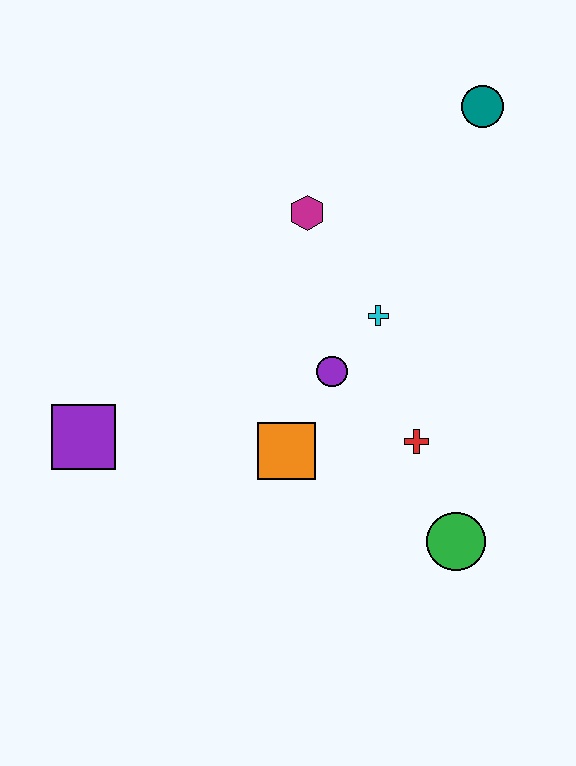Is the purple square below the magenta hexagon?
Yes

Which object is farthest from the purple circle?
The teal circle is farthest from the purple circle.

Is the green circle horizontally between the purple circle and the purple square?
No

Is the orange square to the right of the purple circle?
No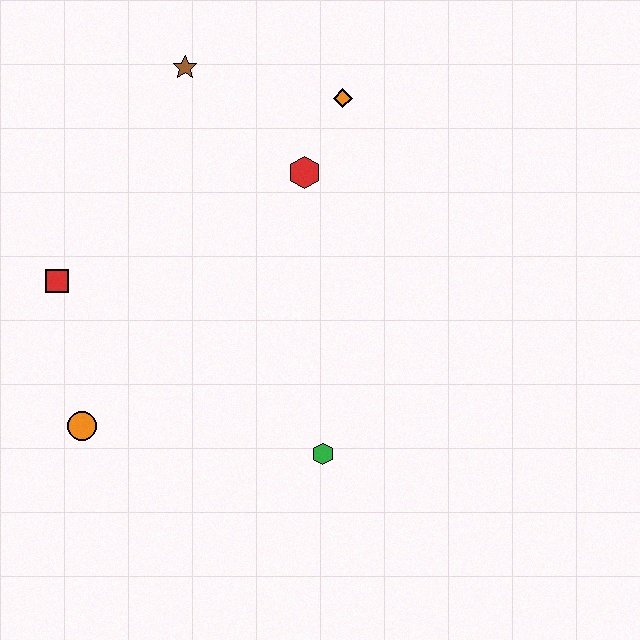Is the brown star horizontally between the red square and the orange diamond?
Yes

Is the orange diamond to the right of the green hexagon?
Yes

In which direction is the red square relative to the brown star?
The red square is below the brown star.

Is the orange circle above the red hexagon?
No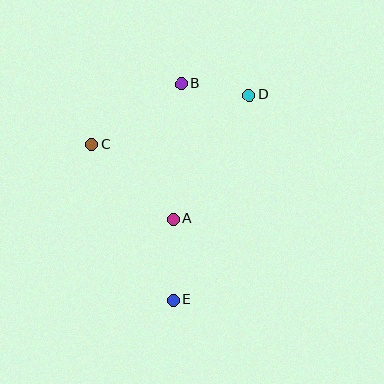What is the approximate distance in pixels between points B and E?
The distance between B and E is approximately 217 pixels.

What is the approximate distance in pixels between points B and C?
The distance between B and C is approximately 108 pixels.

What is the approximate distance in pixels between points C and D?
The distance between C and D is approximately 165 pixels.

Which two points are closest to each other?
Points B and D are closest to each other.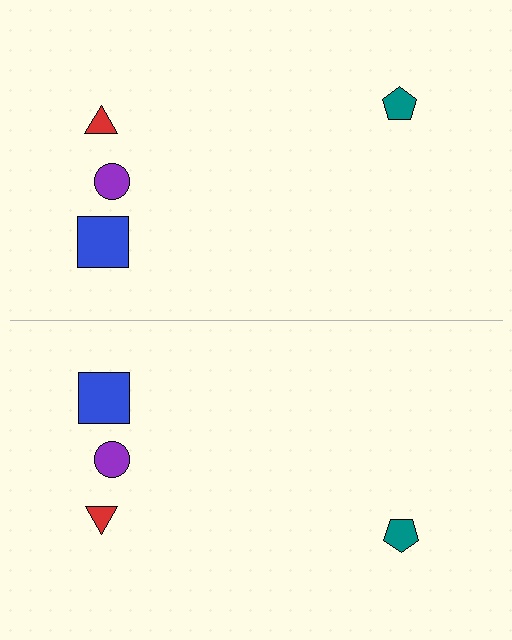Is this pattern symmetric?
Yes, this pattern has bilateral (reflection) symmetry.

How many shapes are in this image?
There are 8 shapes in this image.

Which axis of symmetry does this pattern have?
The pattern has a horizontal axis of symmetry running through the center of the image.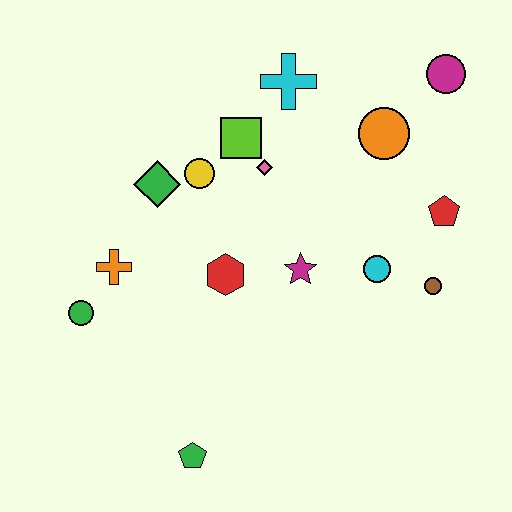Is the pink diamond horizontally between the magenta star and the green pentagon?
Yes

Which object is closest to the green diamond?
The yellow circle is closest to the green diamond.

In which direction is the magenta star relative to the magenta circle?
The magenta star is below the magenta circle.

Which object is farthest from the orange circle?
The green pentagon is farthest from the orange circle.